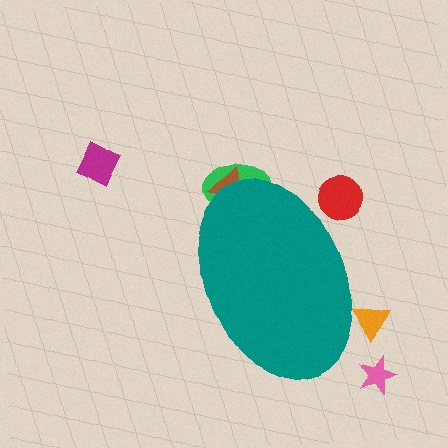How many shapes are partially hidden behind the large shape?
4 shapes are partially hidden.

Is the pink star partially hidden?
No, the pink star is fully visible.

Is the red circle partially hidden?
Yes, the red circle is partially hidden behind the teal ellipse.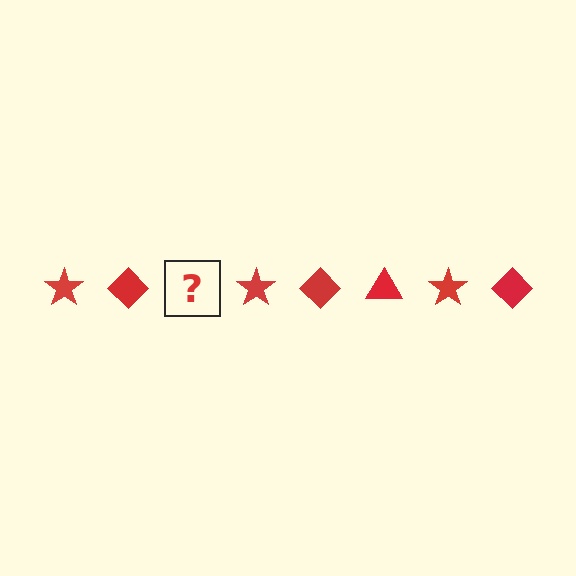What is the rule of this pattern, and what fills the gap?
The rule is that the pattern cycles through star, diamond, triangle shapes in red. The gap should be filled with a red triangle.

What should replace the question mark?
The question mark should be replaced with a red triangle.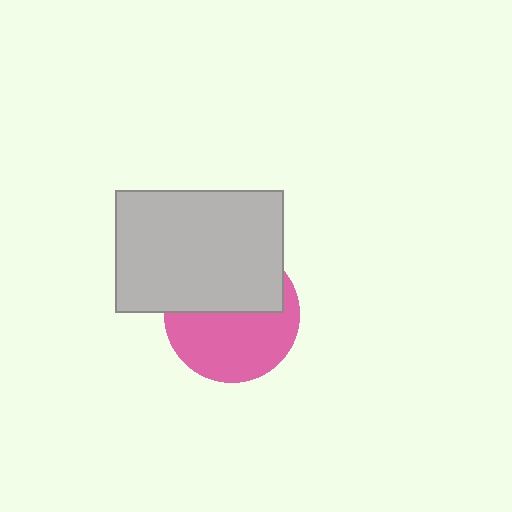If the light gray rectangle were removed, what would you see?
You would see the complete pink circle.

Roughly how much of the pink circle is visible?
About half of it is visible (roughly 54%).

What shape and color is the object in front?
The object in front is a light gray rectangle.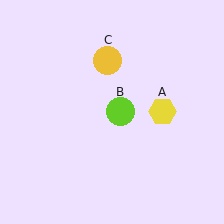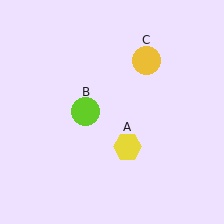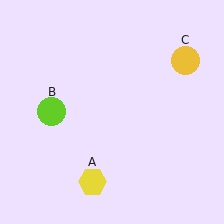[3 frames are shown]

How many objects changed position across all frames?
3 objects changed position: yellow hexagon (object A), lime circle (object B), yellow circle (object C).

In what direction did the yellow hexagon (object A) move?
The yellow hexagon (object A) moved down and to the left.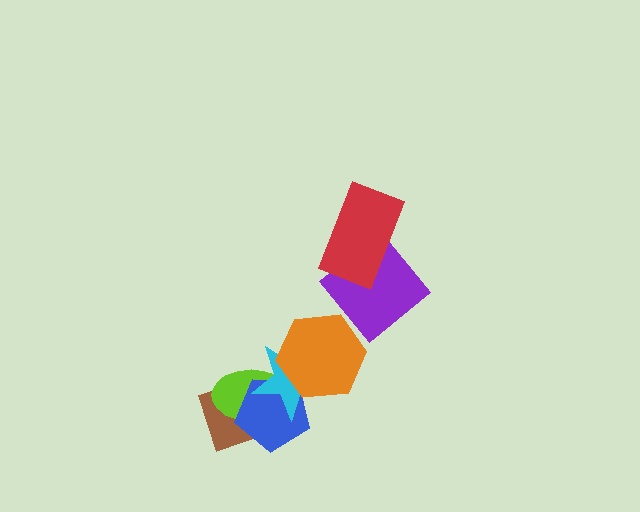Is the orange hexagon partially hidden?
No, no other shape covers it.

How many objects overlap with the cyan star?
4 objects overlap with the cyan star.